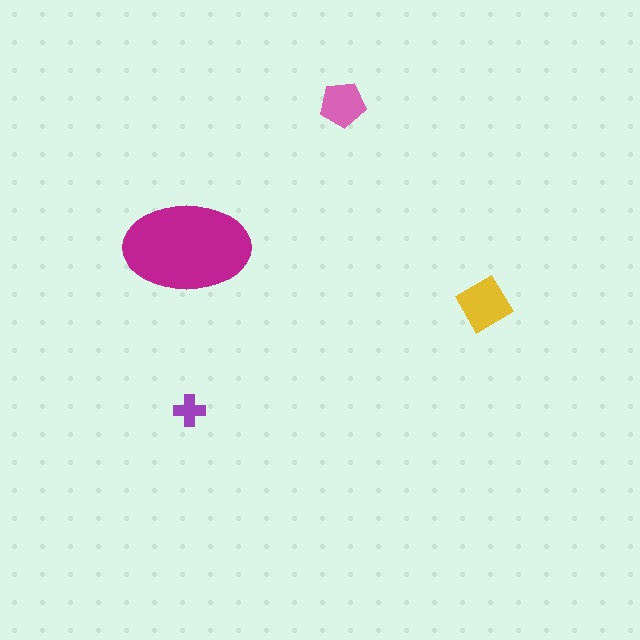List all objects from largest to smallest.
The magenta ellipse, the yellow diamond, the pink pentagon, the purple cross.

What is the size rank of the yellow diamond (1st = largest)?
2nd.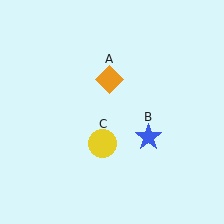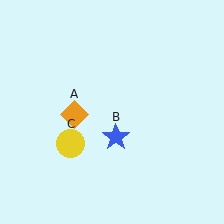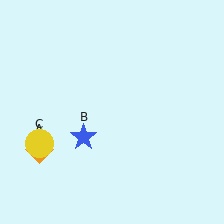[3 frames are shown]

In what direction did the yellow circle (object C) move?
The yellow circle (object C) moved left.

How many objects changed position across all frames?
3 objects changed position: orange diamond (object A), blue star (object B), yellow circle (object C).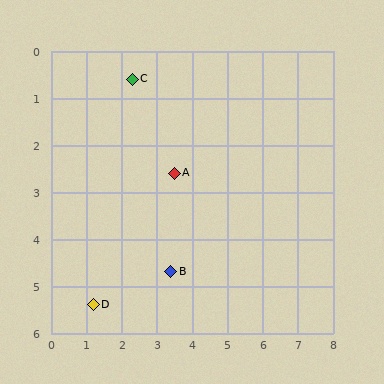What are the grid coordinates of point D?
Point D is at approximately (1.2, 5.4).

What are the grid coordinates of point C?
Point C is at approximately (2.3, 0.6).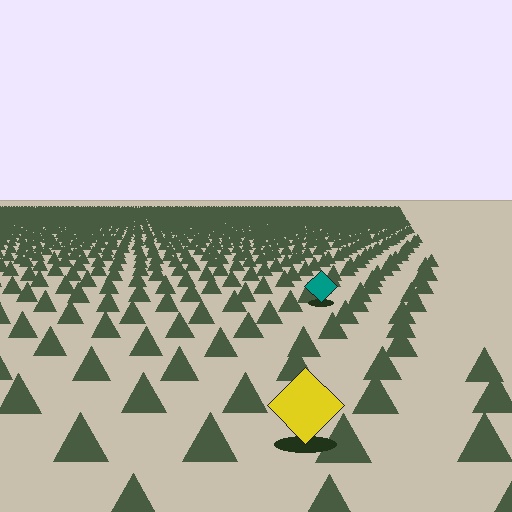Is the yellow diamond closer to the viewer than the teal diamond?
Yes. The yellow diamond is closer — you can tell from the texture gradient: the ground texture is coarser near it.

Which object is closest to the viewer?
The yellow diamond is closest. The texture marks near it are larger and more spread out.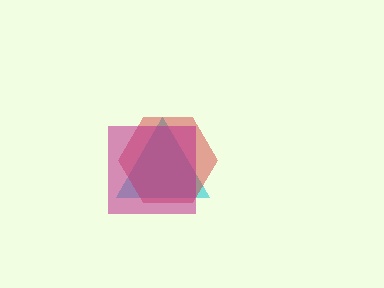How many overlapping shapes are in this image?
There are 3 overlapping shapes in the image.